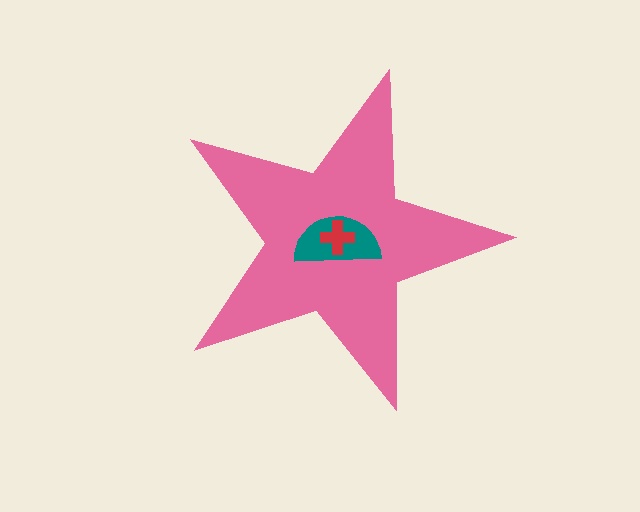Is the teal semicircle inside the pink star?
Yes.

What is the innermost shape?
The red cross.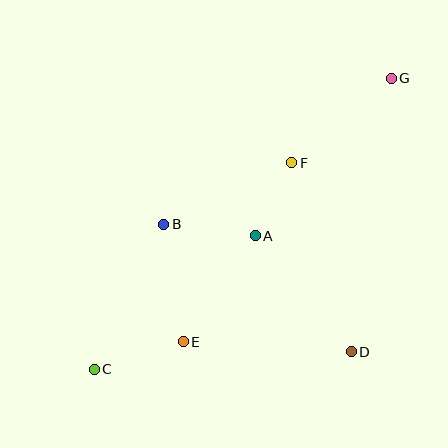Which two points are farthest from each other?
Points C and G are farthest from each other.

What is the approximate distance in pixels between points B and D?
The distance between B and D is approximately 227 pixels.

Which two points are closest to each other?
Points A and F are closest to each other.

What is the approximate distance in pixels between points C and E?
The distance between C and E is approximately 93 pixels.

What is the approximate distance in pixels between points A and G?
The distance between A and G is approximately 208 pixels.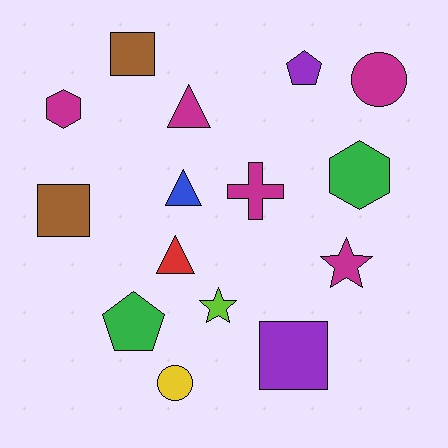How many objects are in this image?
There are 15 objects.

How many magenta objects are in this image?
There are 5 magenta objects.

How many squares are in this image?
There are 3 squares.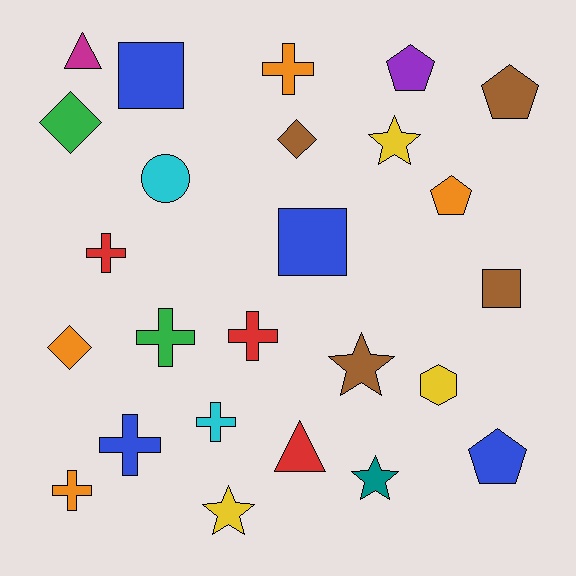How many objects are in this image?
There are 25 objects.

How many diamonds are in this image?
There are 3 diamonds.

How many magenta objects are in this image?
There is 1 magenta object.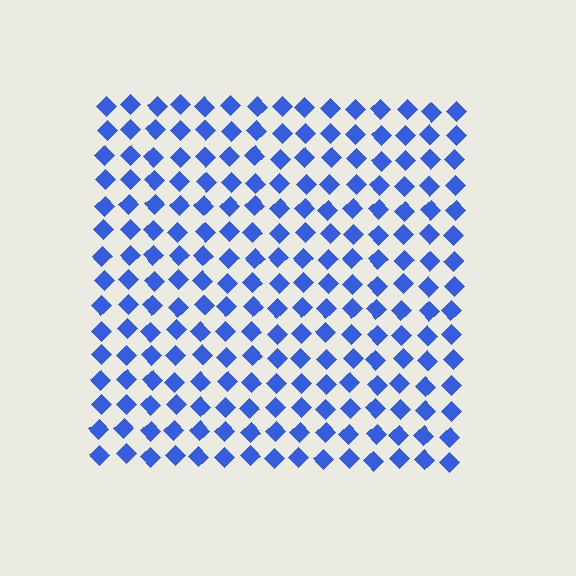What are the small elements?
The small elements are diamonds.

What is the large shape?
The large shape is a square.